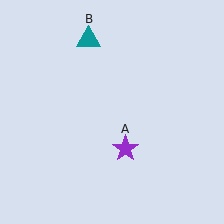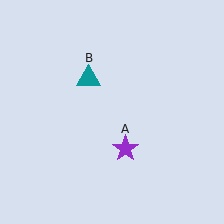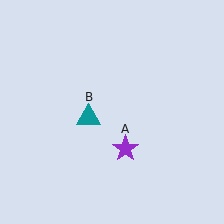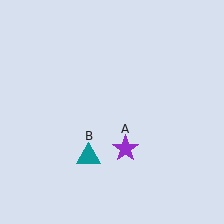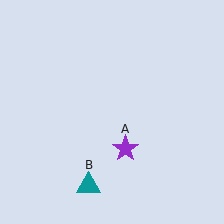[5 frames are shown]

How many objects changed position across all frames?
1 object changed position: teal triangle (object B).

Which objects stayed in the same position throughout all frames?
Purple star (object A) remained stationary.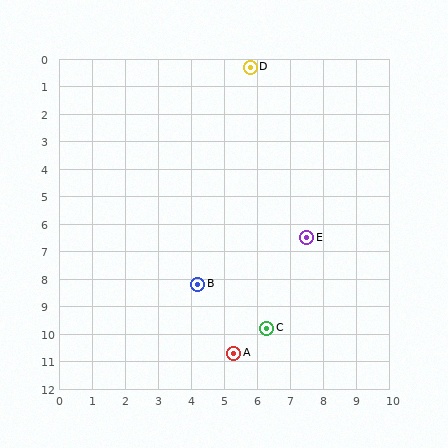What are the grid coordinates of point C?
Point C is at approximately (6.3, 9.8).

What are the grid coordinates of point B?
Point B is at approximately (4.2, 8.2).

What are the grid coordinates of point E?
Point E is at approximately (7.5, 6.5).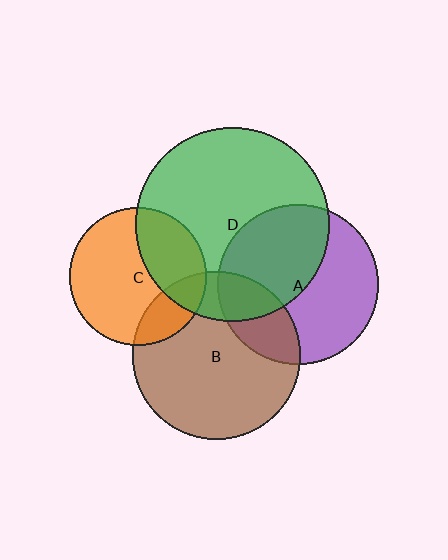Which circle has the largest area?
Circle D (green).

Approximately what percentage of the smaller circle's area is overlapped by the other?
Approximately 45%.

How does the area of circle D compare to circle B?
Approximately 1.3 times.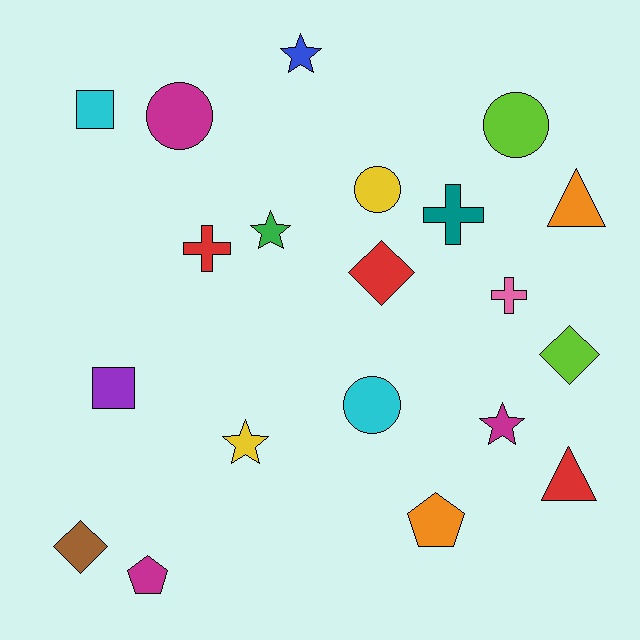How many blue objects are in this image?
There is 1 blue object.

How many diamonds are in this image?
There are 3 diamonds.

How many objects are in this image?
There are 20 objects.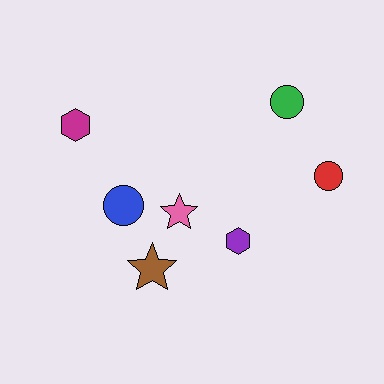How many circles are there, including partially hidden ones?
There are 3 circles.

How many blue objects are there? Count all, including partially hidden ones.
There is 1 blue object.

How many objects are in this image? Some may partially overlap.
There are 7 objects.